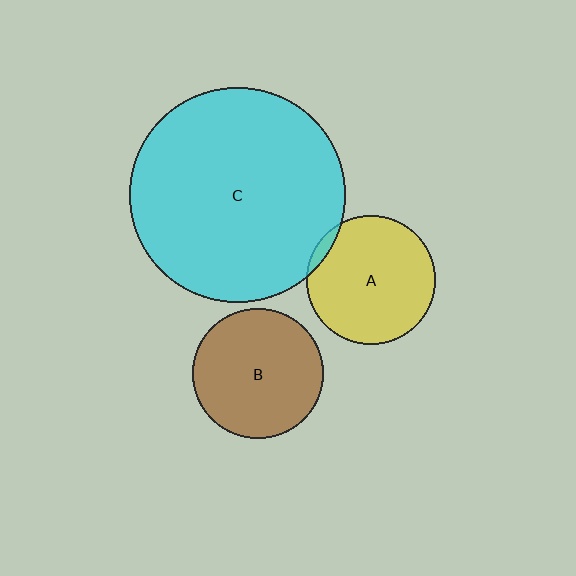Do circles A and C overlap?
Yes.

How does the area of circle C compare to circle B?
Approximately 2.7 times.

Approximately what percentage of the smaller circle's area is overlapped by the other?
Approximately 5%.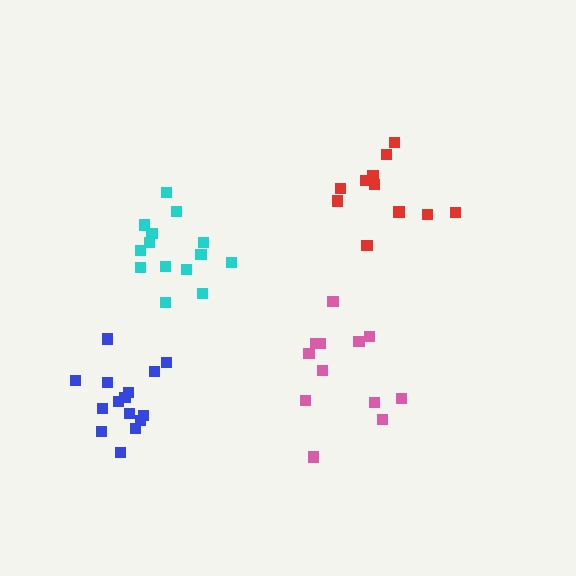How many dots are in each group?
Group 1: 14 dots, Group 2: 11 dots, Group 3: 12 dots, Group 4: 15 dots (52 total).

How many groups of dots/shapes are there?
There are 4 groups.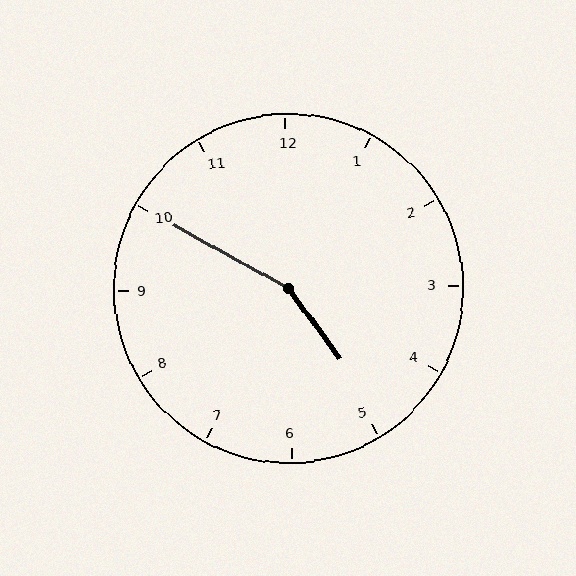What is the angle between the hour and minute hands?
Approximately 155 degrees.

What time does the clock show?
4:50.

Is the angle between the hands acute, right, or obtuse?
It is obtuse.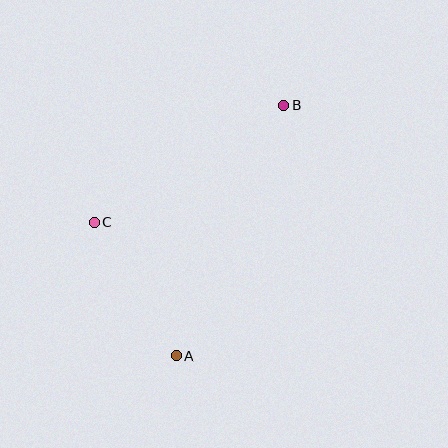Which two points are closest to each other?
Points A and C are closest to each other.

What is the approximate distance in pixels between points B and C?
The distance between B and C is approximately 222 pixels.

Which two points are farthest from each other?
Points A and B are farthest from each other.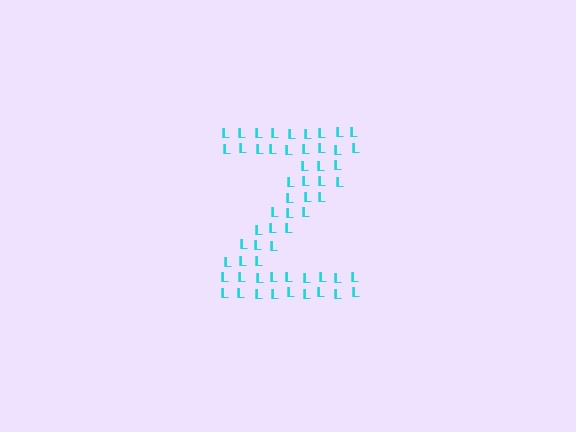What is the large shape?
The large shape is the letter Z.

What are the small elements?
The small elements are letter L's.